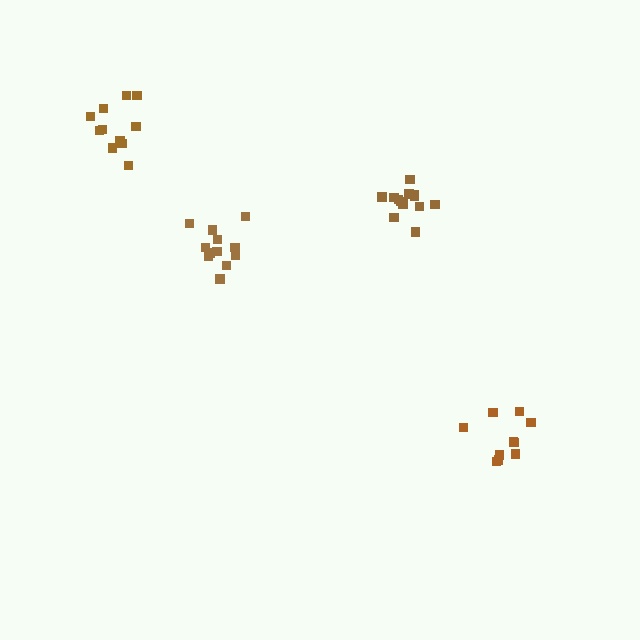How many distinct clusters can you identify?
There are 4 distinct clusters.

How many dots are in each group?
Group 1: 13 dots, Group 2: 11 dots, Group 3: 13 dots, Group 4: 14 dots (51 total).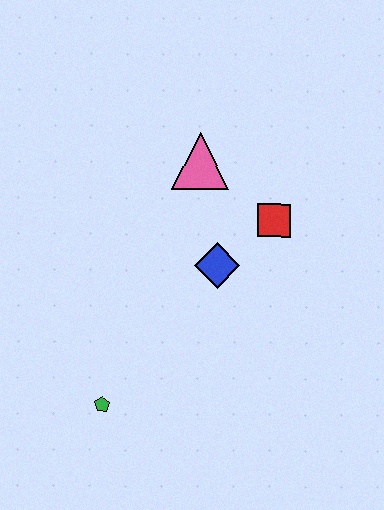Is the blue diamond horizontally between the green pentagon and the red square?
Yes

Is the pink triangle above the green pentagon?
Yes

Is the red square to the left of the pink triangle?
No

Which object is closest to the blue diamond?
The red square is closest to the blue diamond.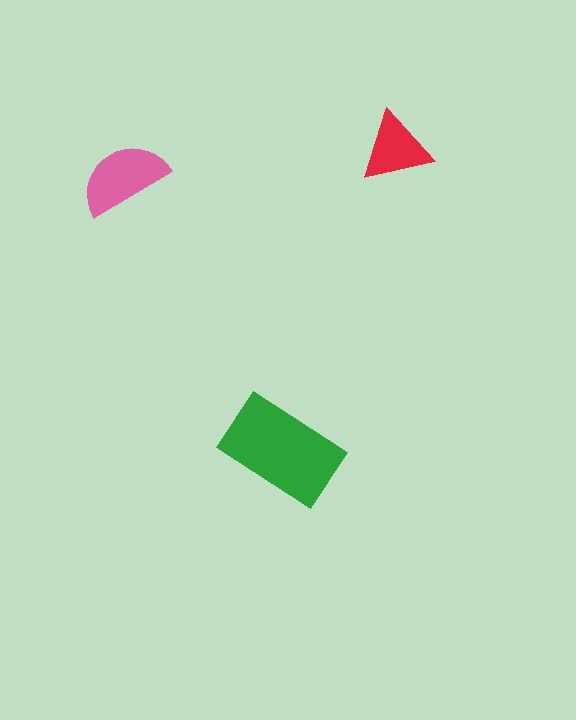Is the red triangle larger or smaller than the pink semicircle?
Smaller.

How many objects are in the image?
There are 3 objects in the image.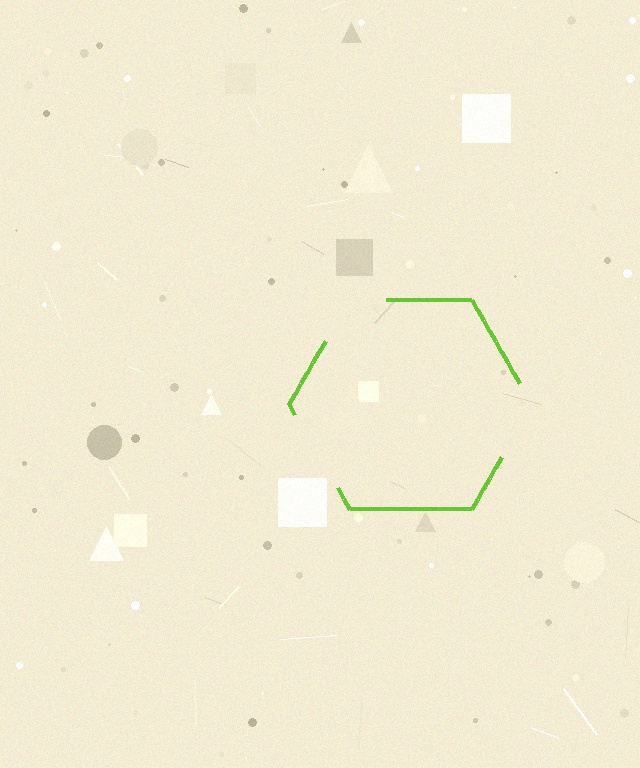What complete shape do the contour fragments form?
The contour fragments form a hexagon.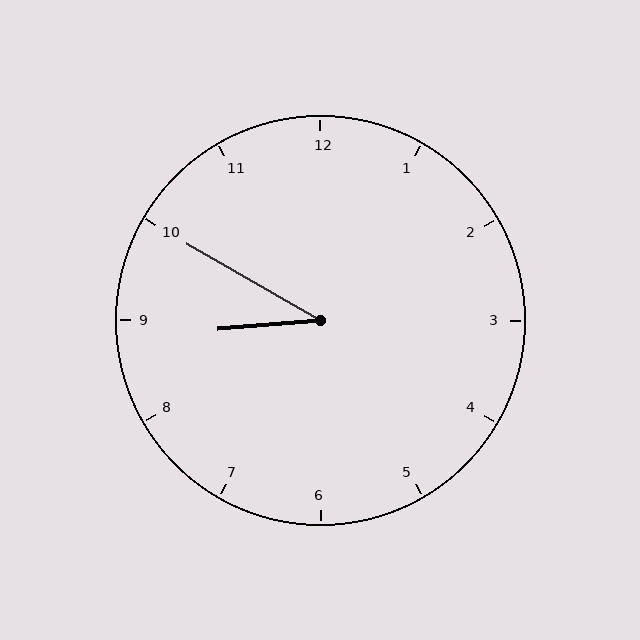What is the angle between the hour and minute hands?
Approximately 35 degrees.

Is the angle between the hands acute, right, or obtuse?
It is acute.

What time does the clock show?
8:50.